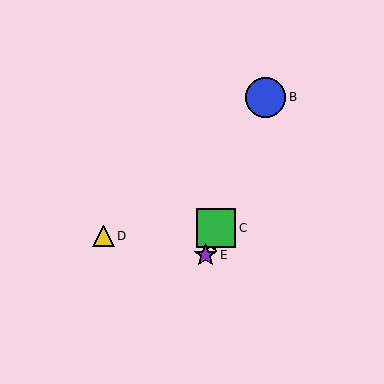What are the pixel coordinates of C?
Object C is at (216, 228).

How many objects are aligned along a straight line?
4 objects (A, B, C, E) are aligned along a straight line.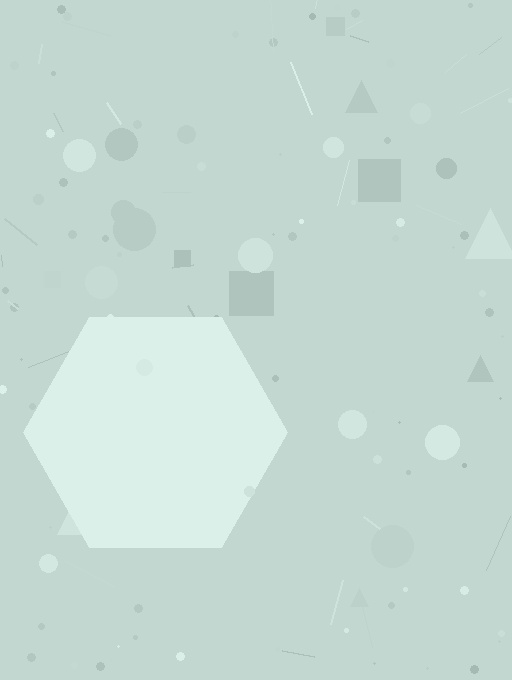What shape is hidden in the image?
A hexagon is hidden in the image.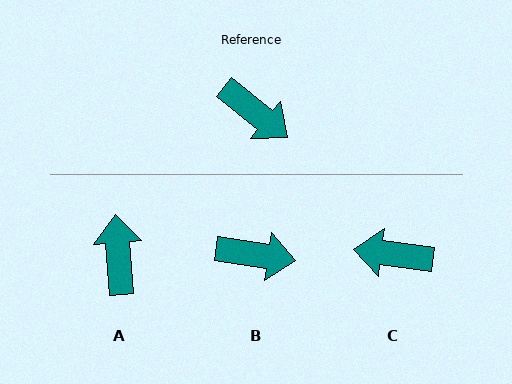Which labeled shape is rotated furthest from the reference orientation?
C, about 149 degrees away.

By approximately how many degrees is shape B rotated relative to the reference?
Approximately 30 degrees counter-clockwise.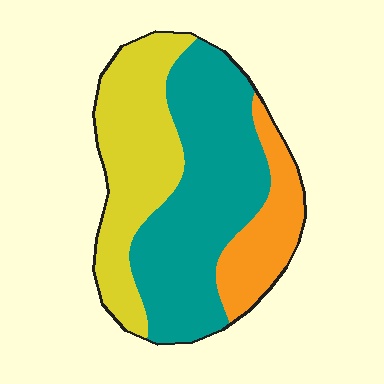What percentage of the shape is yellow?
Yellow covers 34% of the shape.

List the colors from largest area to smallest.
From largest to smallest: teal, yellow, orange.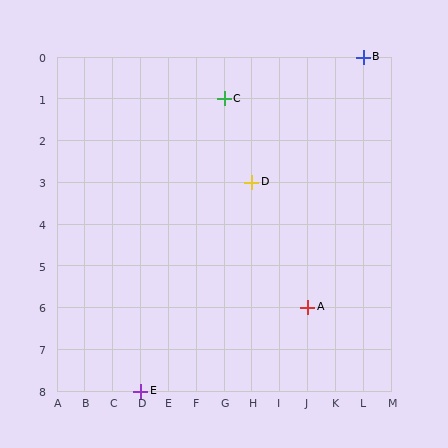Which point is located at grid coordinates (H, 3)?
Point D is at (H, 3).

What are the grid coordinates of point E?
Point E is at grid coordinates (D, 8).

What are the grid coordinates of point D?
Point D is at grid coordinates (H, 3).